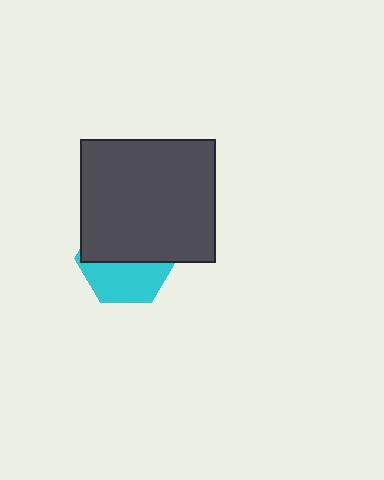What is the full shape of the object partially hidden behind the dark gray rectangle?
The partially hidden object is a cyan hexagon.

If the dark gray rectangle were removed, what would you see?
You would see the complete cyan hexagon.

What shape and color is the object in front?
The object in front is a dark gray rectangle.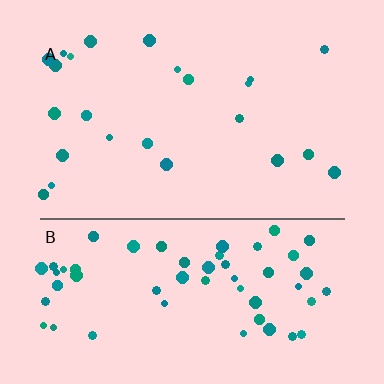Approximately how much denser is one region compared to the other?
Approximately 2.5× — region B over region A.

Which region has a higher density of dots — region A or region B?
B (the bottom).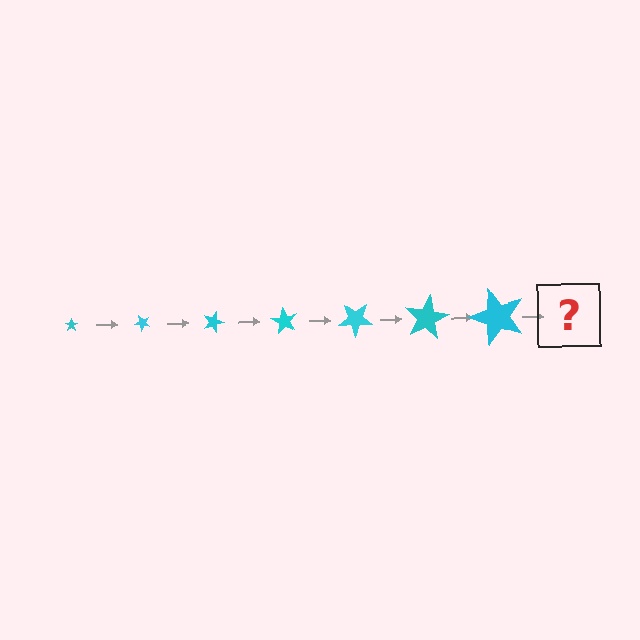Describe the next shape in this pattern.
It should be a star, larger than the previous one and rotated 315 degrees from the start.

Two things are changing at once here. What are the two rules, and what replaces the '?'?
The two rules are that the star grows larger each step and it rotates 45 degrees each step. The '?' should be a star, larger than the previous one and rotated 315 degrees from the start.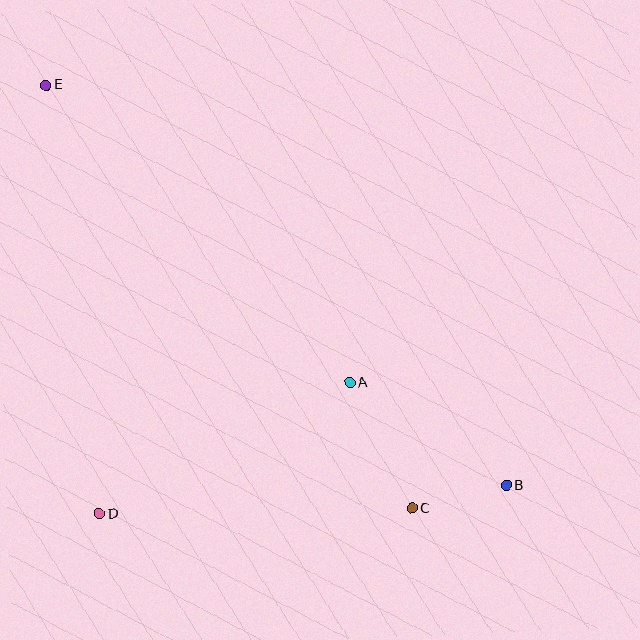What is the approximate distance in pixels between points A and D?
The distance between A and D is approximately 283 pixels.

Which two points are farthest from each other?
Points B and E are farthest from each other.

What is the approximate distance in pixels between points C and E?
The distance between C and E is approximately 559 pixels.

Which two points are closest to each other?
Points B and C are closest to each other.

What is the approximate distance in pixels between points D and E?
The distance between D and E is approximately 432 pixels.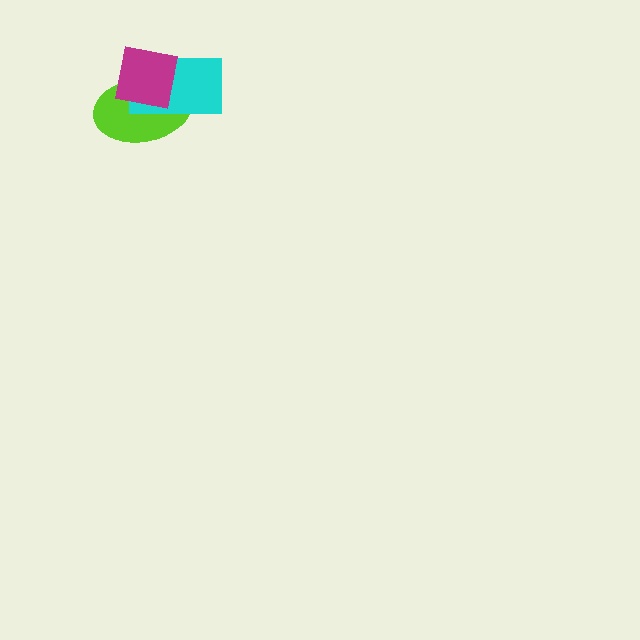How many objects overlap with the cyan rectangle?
2 objects overlap with the cyan rectangle.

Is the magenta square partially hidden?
No, no other shape covers it.